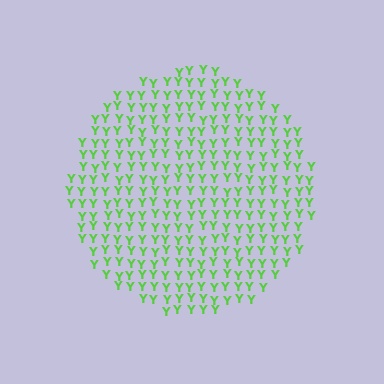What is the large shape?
The large shape is a circle.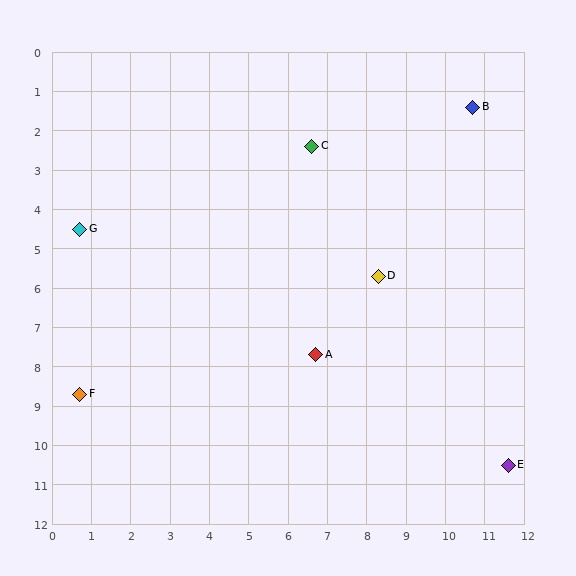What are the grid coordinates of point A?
Point A is at approximately (6.7, 7.7).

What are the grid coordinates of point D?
Point D is at approximately (8.3, 5.7).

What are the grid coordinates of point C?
Point C is at approximately (6.6, 2.4).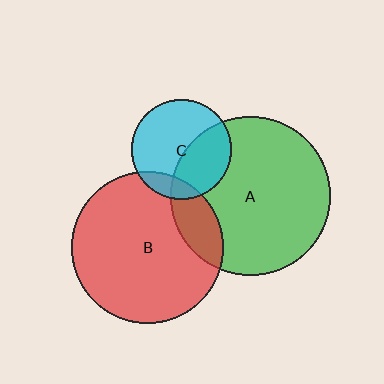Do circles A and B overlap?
Yes.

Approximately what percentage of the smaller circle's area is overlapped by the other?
Approximately 15%.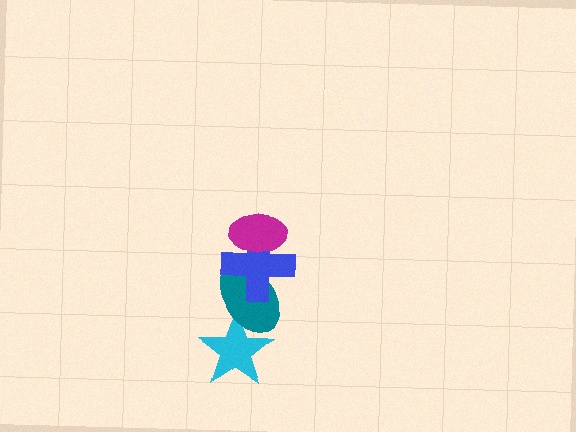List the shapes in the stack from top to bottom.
From top to bottom: the magenta ellipse, the blue cross, the teal ellipse, the cyan star.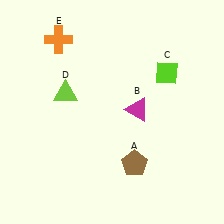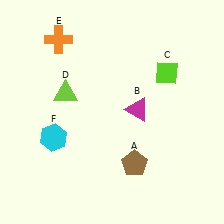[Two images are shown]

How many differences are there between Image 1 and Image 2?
There is 1 difference between the two images.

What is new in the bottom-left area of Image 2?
A cyan hexagon (F) was added in the bottom-left area of Image 2.